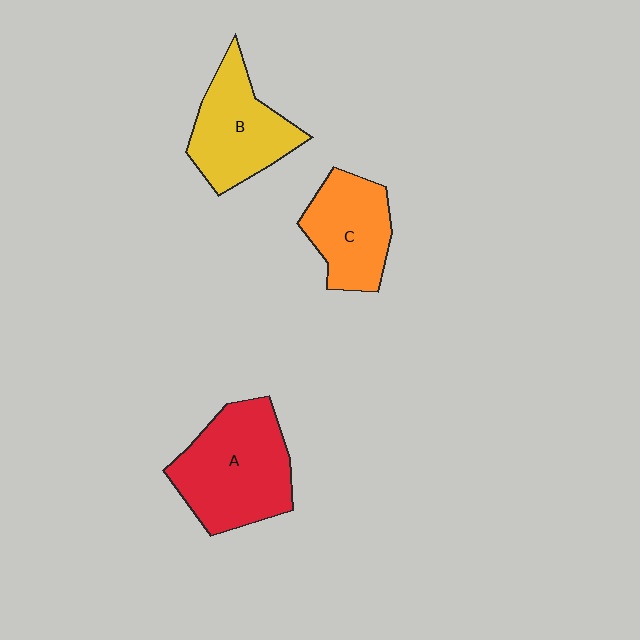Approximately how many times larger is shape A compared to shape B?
Approximately 1.3 times.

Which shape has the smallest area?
Shape C (orange).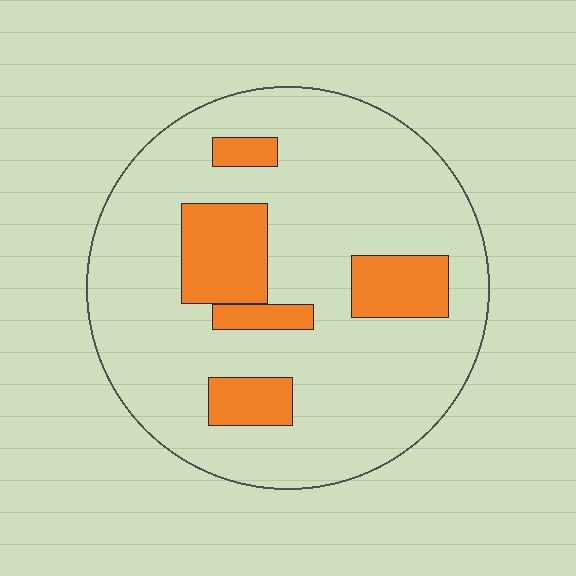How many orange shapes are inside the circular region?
5.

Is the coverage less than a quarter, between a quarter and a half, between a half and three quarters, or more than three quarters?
Less than a quarter.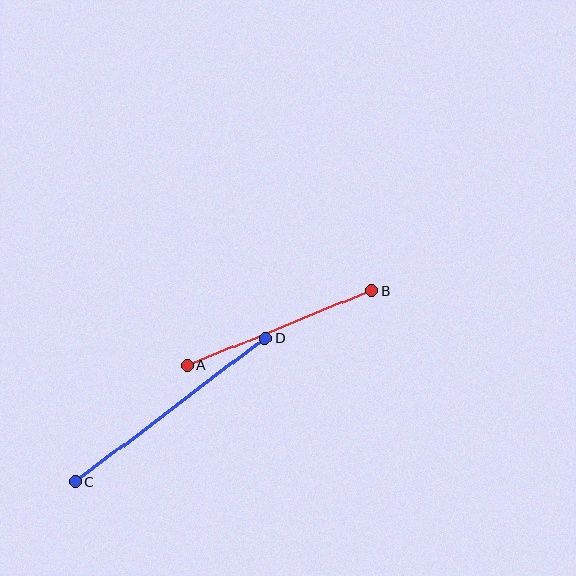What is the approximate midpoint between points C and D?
The midpoint is at approximately (170, 410) pixels.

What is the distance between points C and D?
The distance is approximately 238 pixels.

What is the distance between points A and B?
The distance is approximately 199 pixels.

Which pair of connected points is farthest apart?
Points C and D are farthest apart.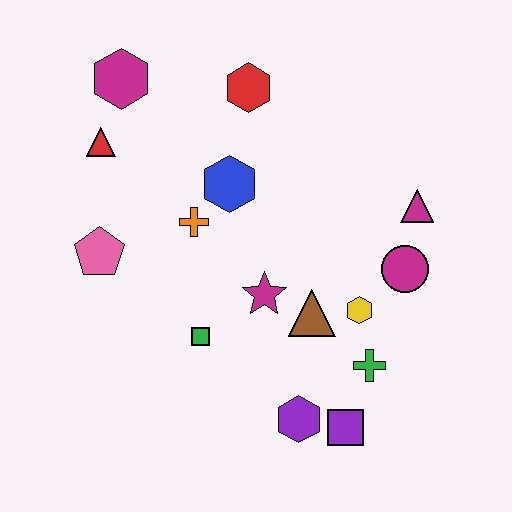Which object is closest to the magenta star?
The brown triangle is closest to the magenta star.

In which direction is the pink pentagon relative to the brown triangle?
The pink pentagon is to the left of the brown triangle.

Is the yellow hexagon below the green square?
No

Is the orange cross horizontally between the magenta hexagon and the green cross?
Yes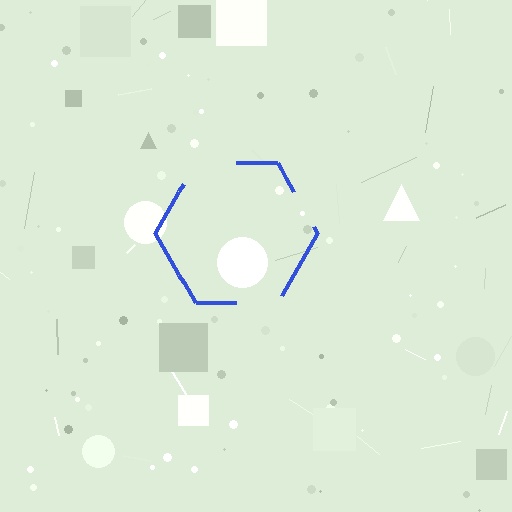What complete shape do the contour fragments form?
The contour fragments form a hexagon.